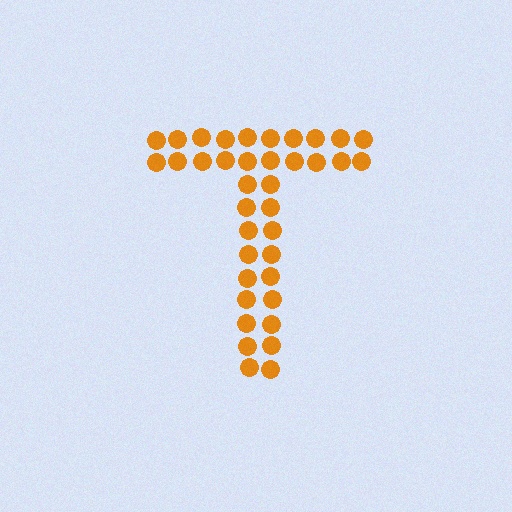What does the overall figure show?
The overall figure shows the letter T.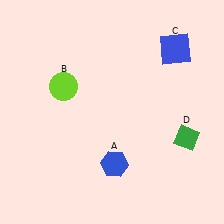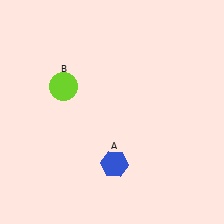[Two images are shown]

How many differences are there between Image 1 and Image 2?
There are 2 differences between the two images.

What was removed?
The blue square (C), the green diamond (D) were removed in Image 2.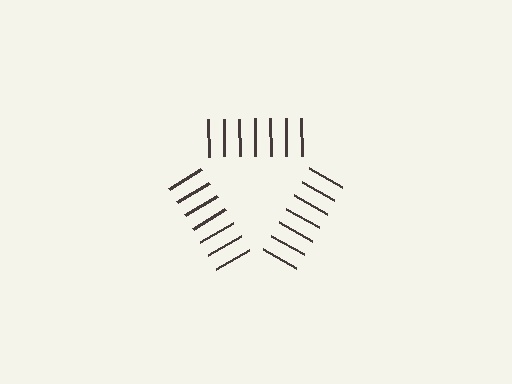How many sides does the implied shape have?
3 sides — the line-ends trace a triangle.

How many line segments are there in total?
21 — 7 along each of the 3 edges.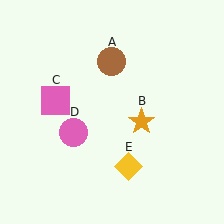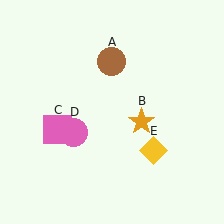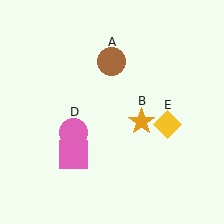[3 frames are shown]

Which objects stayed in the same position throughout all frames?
Brown circle (object A) and orange star (object B) and pink circle (object D) remained stationary.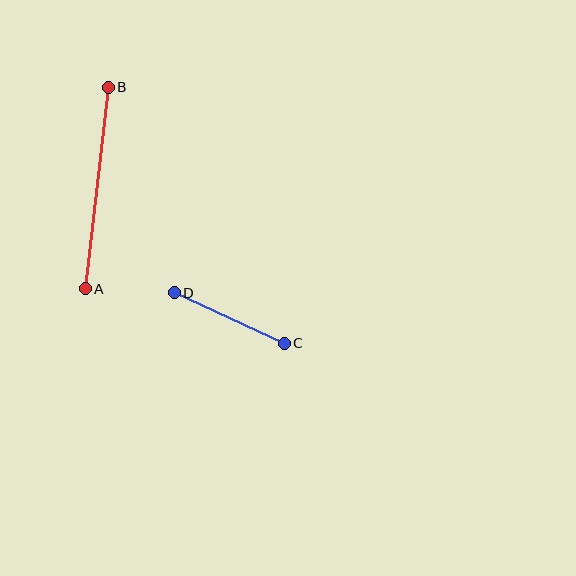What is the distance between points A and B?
The distance is approximately 203 pixels.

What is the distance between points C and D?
The distance is approximately 121 pixels.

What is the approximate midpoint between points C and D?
The midpoint is at approximately (229, 318) pixels.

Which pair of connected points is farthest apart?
Points A and B are farthest apart.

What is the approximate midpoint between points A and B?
The midpoint is at approximately (97, 188) pixels.